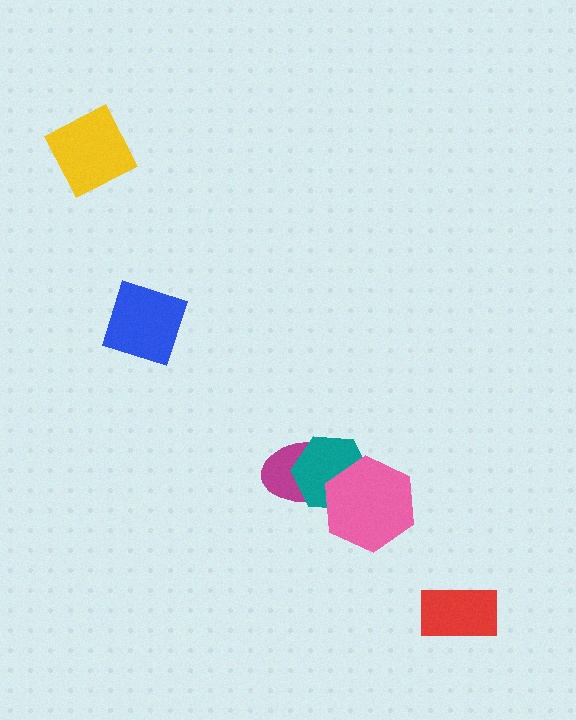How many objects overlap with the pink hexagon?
2 objects overlap with the pink hexagon.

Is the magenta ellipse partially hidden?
Yes, it is partially covered by another shape.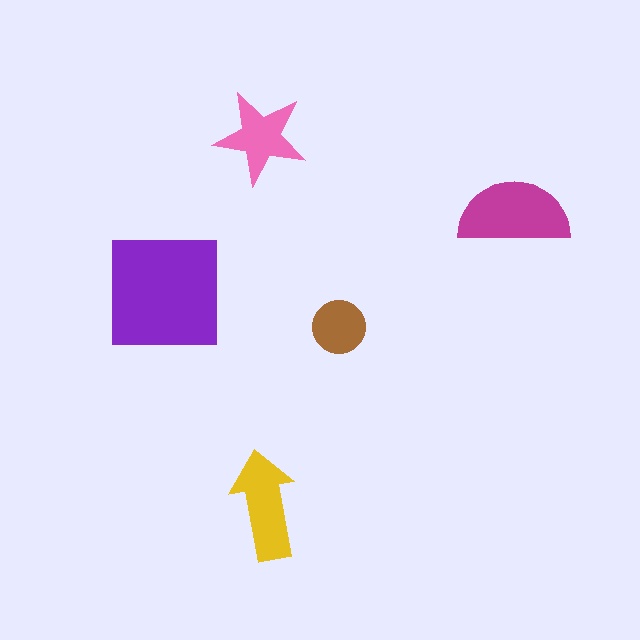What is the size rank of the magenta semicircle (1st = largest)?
2nd.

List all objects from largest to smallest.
The purple square, the magenta semicircle, the yellow arrow, the pink star, the brown circle.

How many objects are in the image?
There are 5 objects in the image.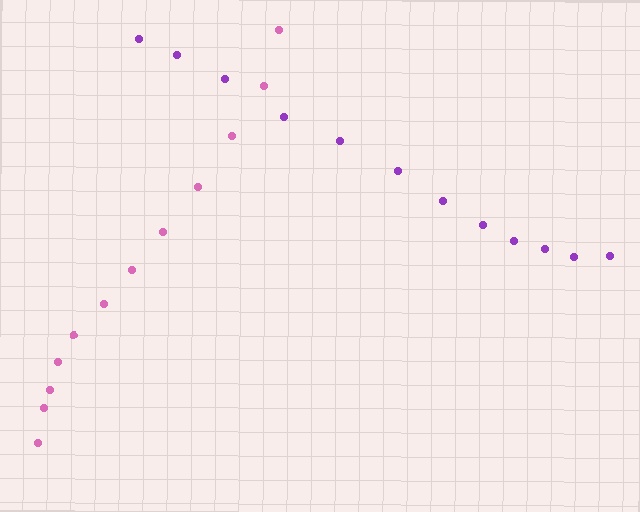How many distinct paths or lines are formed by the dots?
There are 2 distinct paths.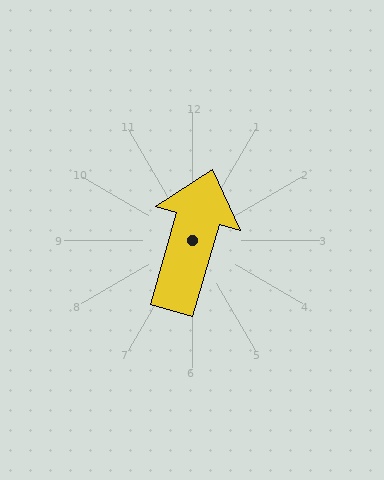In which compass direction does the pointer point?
North.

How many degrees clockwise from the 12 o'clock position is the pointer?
Approximately 16 degrees.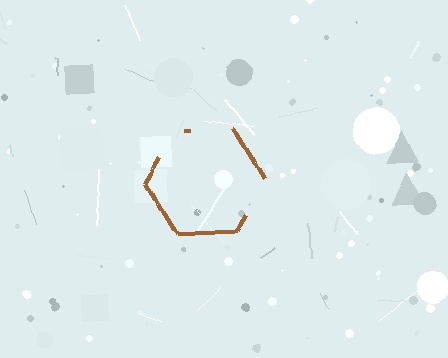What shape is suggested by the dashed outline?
The dashed outline suggests a hexagon.